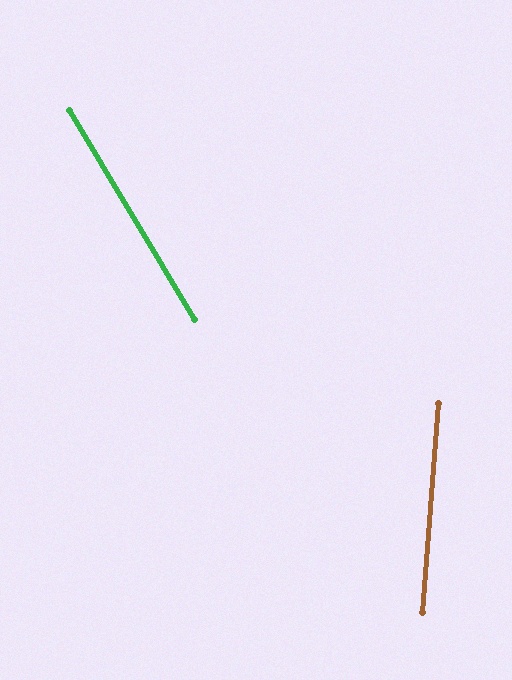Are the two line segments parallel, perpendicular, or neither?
Neither parallel nor perpendicular — they differ by about 35°.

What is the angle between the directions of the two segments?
Approximately 35 degrees.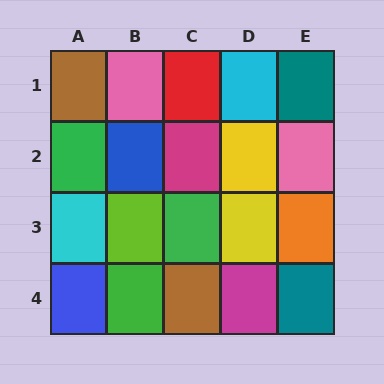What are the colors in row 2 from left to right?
Green, blue, magenta, yellow, pink.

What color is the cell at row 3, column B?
Lime.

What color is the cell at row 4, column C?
Brown.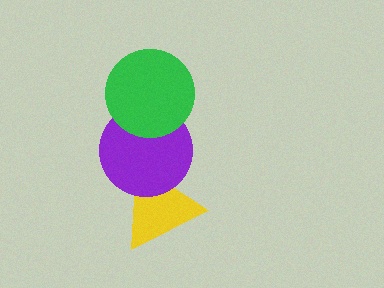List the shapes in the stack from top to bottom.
From top to bottom: the green circle, the purple circle, the yellow triangle.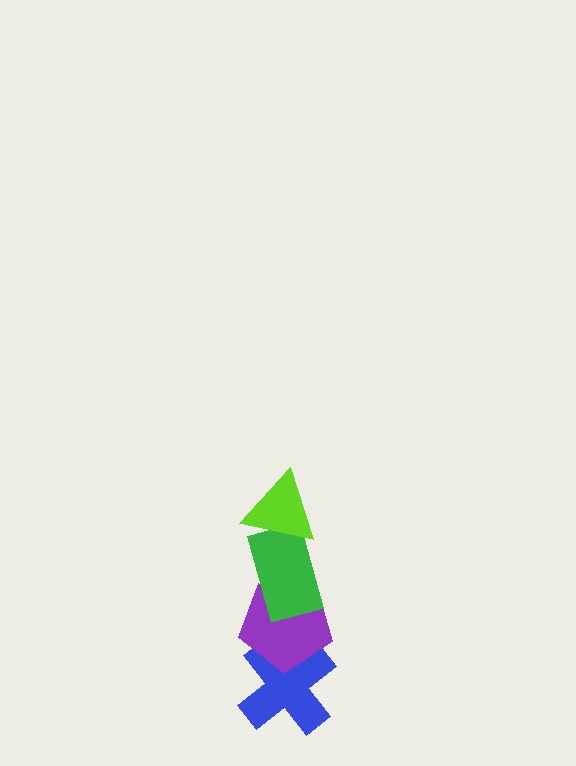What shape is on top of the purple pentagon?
The green rectangle is on top of the purple pentagon.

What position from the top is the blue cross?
The blue cross is 4th from the top.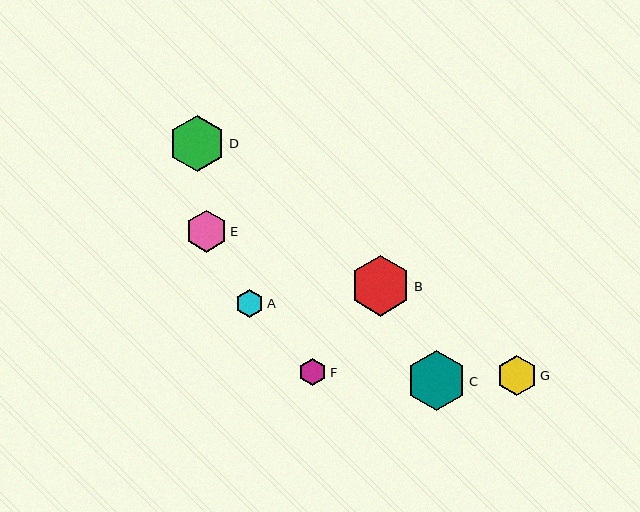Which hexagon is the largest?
Hexagon B is the largest with a size of approximately 60 pixels.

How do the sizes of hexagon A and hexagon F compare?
Hexagon A and hexagon F are approximately the same size.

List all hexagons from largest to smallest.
From largest to smallest: B, C, D, E, G, A, F.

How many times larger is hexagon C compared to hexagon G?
Hexagon C is approximately 1.5 times the size of hexagon G.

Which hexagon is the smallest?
Hexagon F is the smallest with a size of approximately 28 pixels.